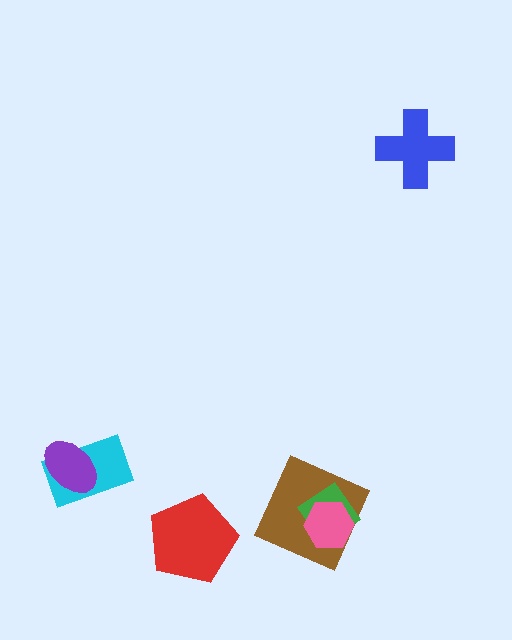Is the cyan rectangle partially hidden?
Yes, it is partially covered by another shape.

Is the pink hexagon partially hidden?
No, no other shape covers it.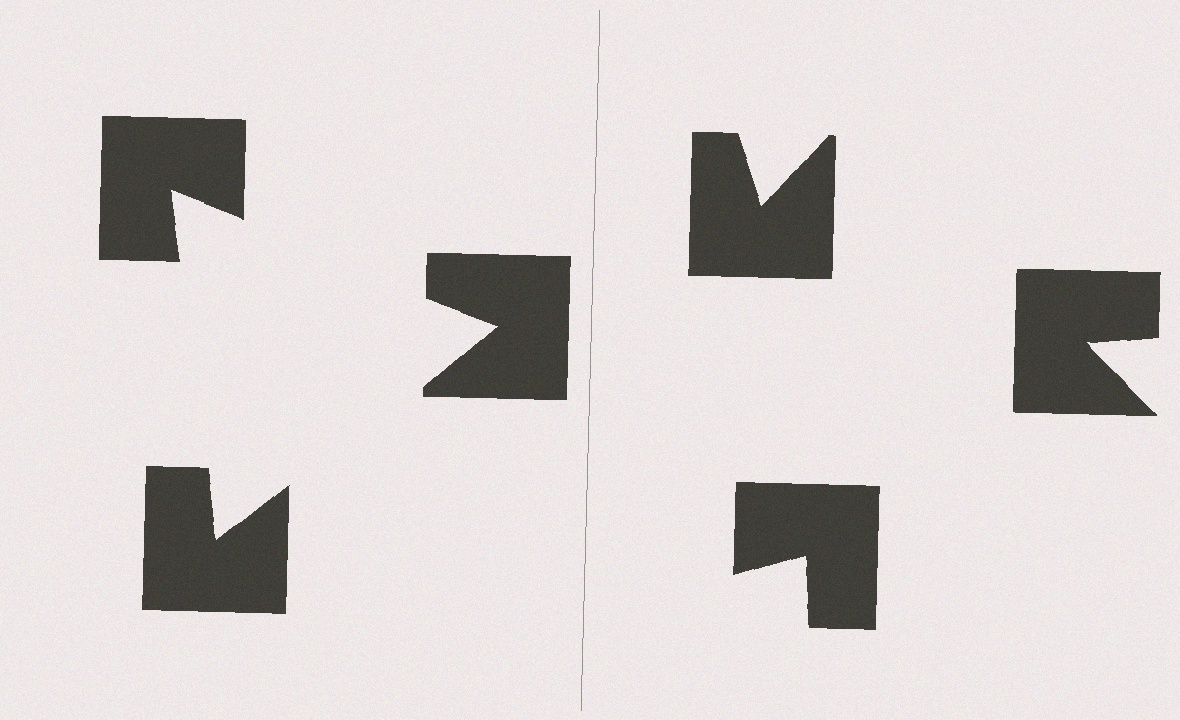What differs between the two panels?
The notched squares are positioned identically on both sides; only the wedge orientations differ. On the left they align to a triangle; on the right they are misaligned.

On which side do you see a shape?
An illusory triangle appears on the left side. On the right side the wedge cuts are rotated, so no coherent shape forms.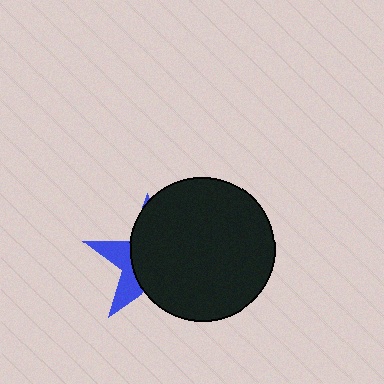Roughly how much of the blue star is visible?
A small part of it is visible (roughly 30%).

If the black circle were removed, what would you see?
You would see the complete blue star.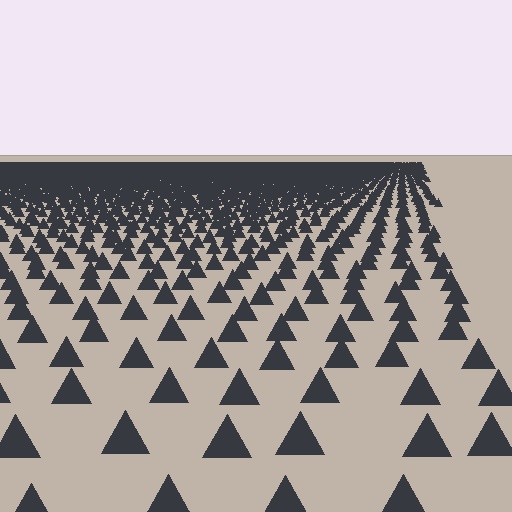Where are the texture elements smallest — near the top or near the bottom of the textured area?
Near the top.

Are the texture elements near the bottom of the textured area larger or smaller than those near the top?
Larger. Near the bottom, elements are closer to the viewer and appear at a bigger on-screen size.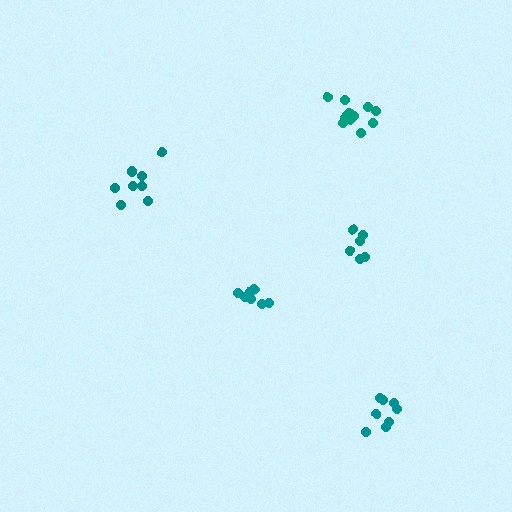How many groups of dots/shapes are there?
There are 5 groups.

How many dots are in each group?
Group 1: 12 dots, Group 2: 8 dots, Group 3: 8 dots, Group 4: 6 dots, Group 5: 8 dots (42 total).